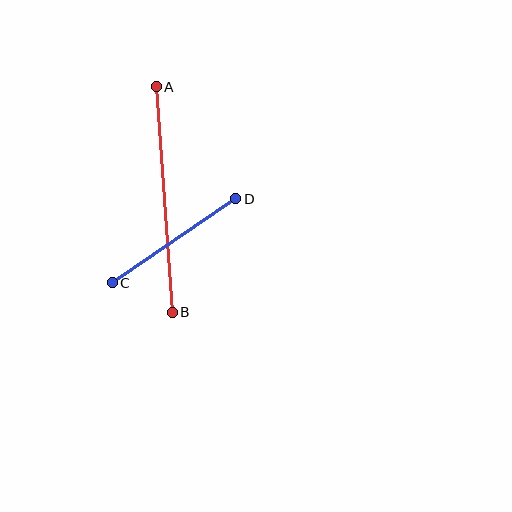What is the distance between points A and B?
The distance is approximately 226 pixels.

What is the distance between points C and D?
The distance is approximately 149 pixels.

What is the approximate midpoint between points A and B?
The midpoint is at approximately (164, 200) pixels.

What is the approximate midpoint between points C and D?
The midpoint is at approximately (174, 241) pixels.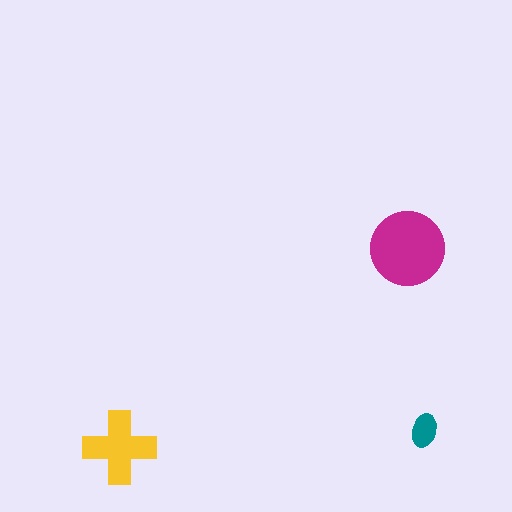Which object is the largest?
The magenta circle.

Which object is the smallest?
The teal ellipse.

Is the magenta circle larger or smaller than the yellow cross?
Larger.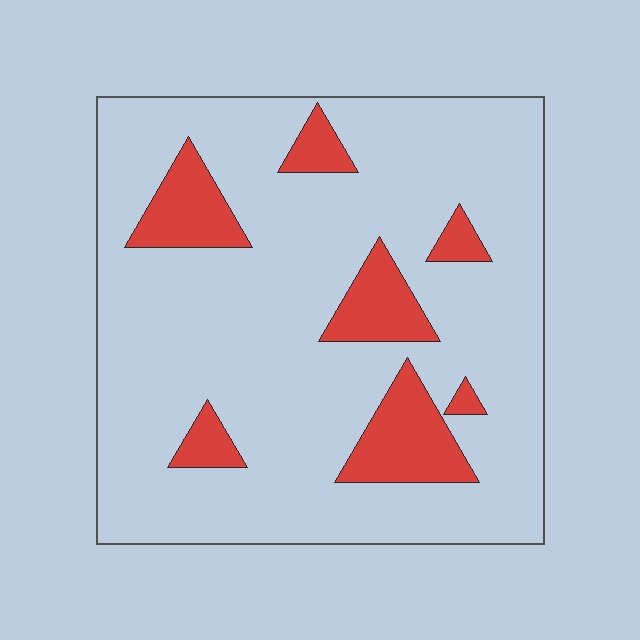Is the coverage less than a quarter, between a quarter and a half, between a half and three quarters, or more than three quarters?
Less than a quarter.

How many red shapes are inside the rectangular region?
7.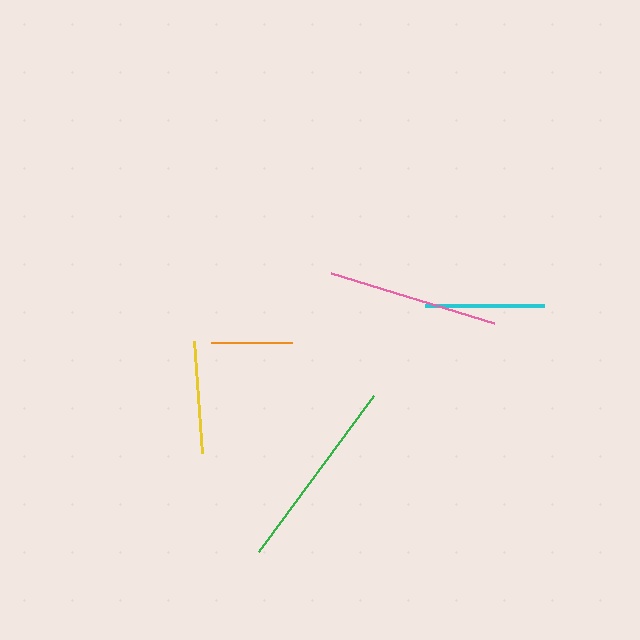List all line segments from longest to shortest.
From longest to shortest: green, pink, cyan, yellow, orange.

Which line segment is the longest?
The green line is the longest at approximately 194 pixels.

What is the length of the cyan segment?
The cyan segment is approximately 119 pixels long.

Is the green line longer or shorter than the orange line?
The green line is longer than the orange line.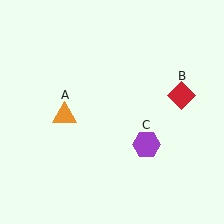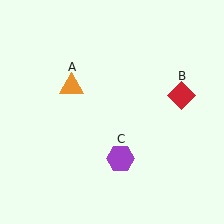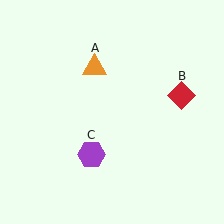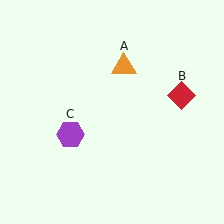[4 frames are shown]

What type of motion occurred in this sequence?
The orange triangle (object A), purple hexagon (object C) rotated clockwise around the center of the scene.